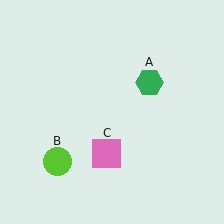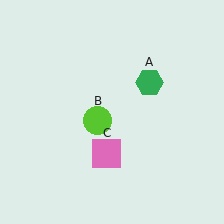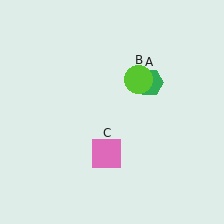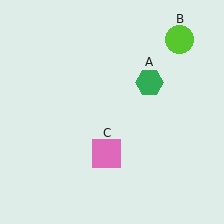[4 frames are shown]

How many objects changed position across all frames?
1 object changed position: lime circle (object B).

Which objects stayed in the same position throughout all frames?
Green hexagon (object A) and pink square (object C) remained stationary.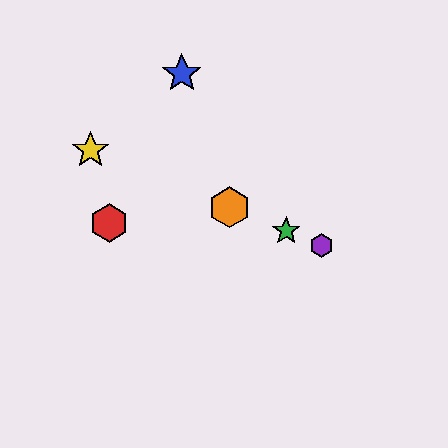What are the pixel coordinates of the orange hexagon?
The orange hexagon is at (230, 207).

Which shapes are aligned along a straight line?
The green star, the yellow star, the purple hexagon, the orange hexagon are aligned along a straight line.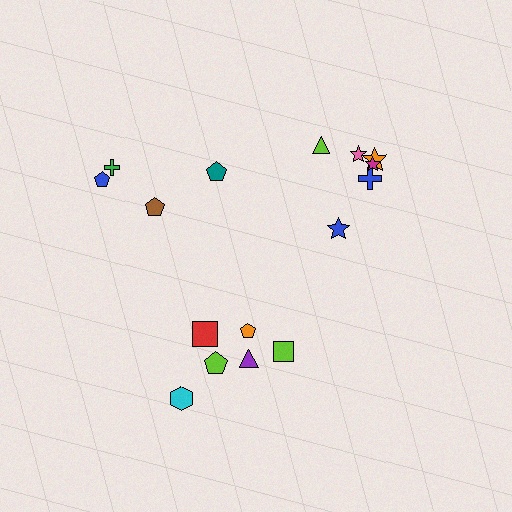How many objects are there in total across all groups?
There are 16 objects.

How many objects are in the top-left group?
There are 4 objects.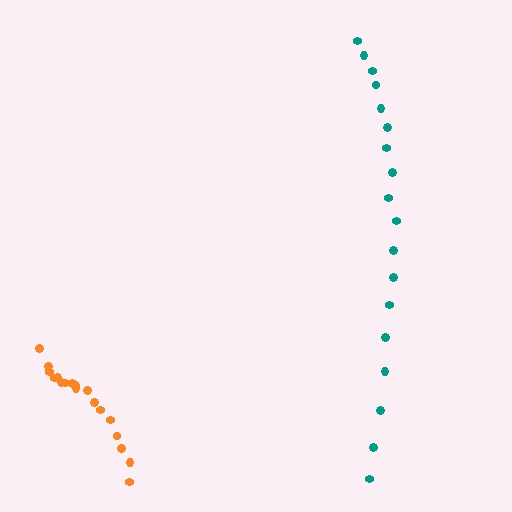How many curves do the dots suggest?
There are 2 distinct paths.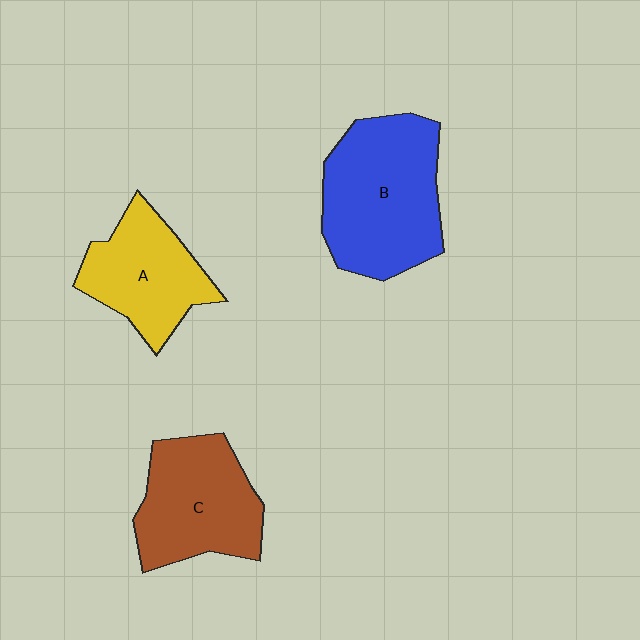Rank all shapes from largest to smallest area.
From largest to smallest: B (blue), C (brown), A (yellow).